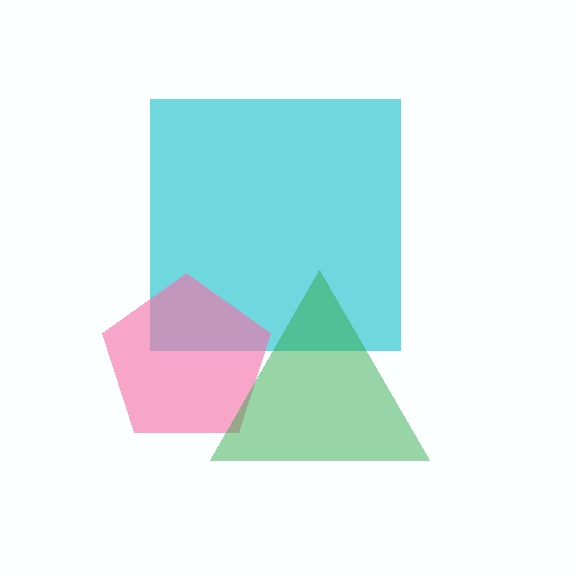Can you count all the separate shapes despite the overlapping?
Yes, there are 3 separate shapes.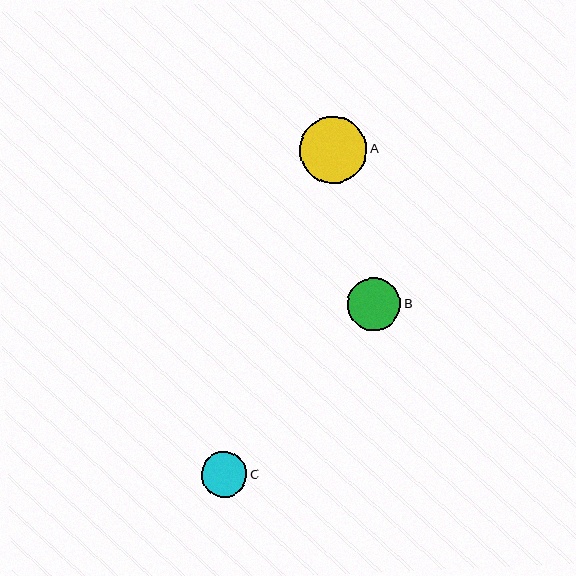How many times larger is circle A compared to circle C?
Circle A is approximately 1.5 times the size of circle C.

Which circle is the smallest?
Circle C is the smallest with a size of approximately 45 pixels.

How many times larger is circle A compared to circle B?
Circle A is approximately 1.3 times the size of circle B.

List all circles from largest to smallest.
From largest to smallest: A, B, C.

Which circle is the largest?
Circle A is the largest with a size of approximately 67 pixels.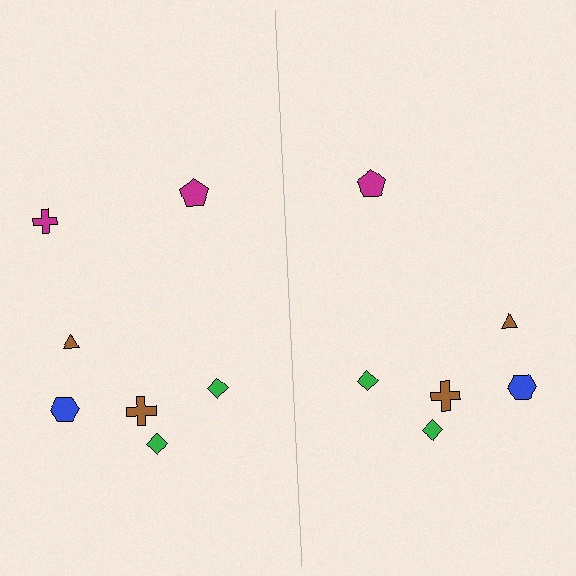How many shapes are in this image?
There are 13 shapes in this image.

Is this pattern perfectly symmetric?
No, the pattern is not perfectly symmetric. A magenta cross is missing from the right side.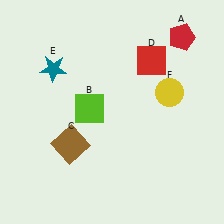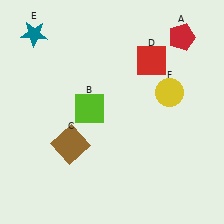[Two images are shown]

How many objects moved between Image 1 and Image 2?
1 object moved between the two images.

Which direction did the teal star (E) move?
The teal star (E) moved up.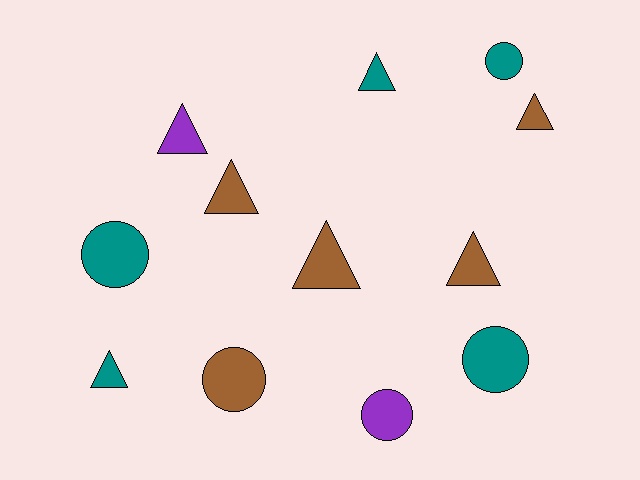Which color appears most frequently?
Brown, with 5 objects.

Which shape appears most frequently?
Triangle, with 7 objects.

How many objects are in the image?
There are 12 objects.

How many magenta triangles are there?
There are no magenta triangles.